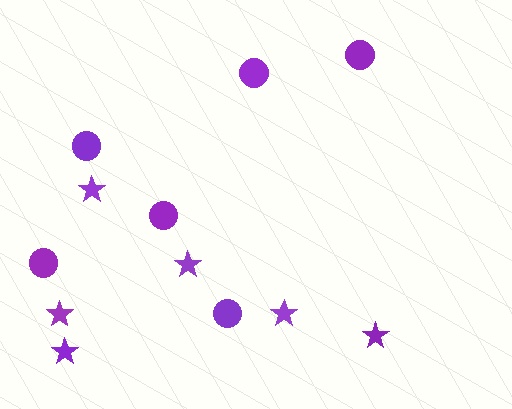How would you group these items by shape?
There are 2 groups: one group of stars (6) and one group of circles (6).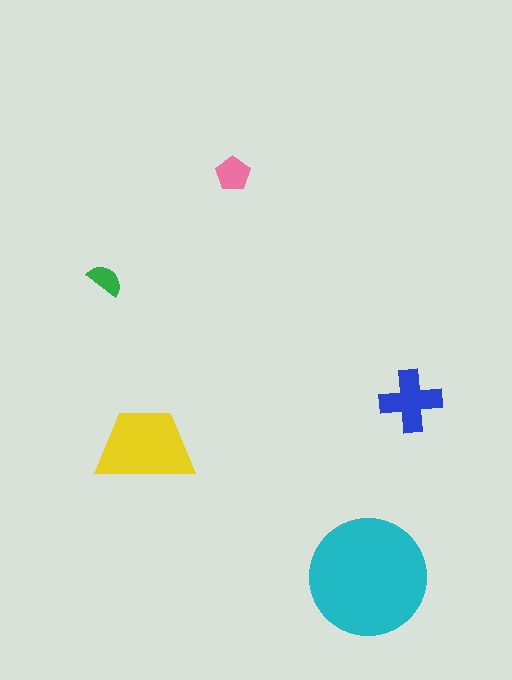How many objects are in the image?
There are 5 objects in the image.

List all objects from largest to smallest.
The cyan circle, the yellow trapezoid, the blue cross, the pink pentagon, the green semicircle.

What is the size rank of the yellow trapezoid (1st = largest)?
2nd.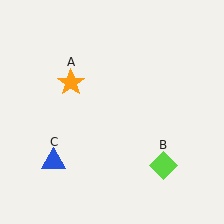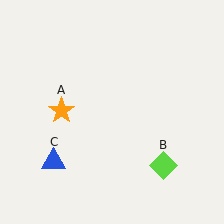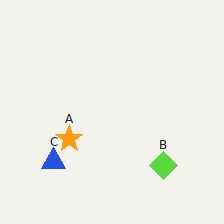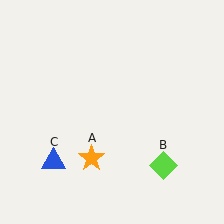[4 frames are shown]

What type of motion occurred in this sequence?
The orange star (object A) rotated counterclockwise around the center of the scene.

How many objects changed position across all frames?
1 object changed position: orange star (object A).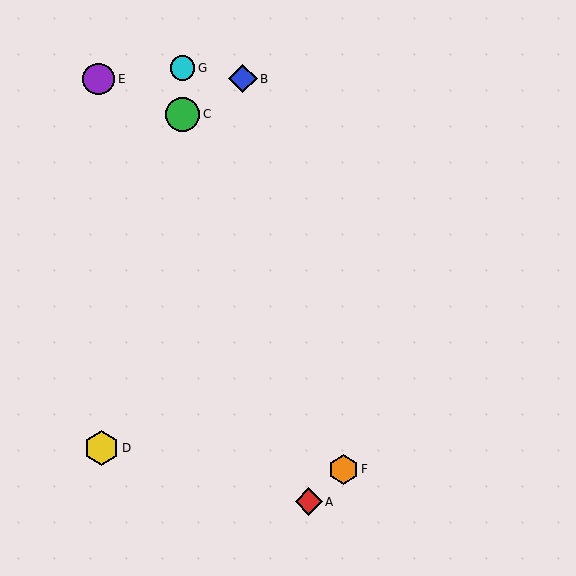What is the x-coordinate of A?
Object A is at x≈309.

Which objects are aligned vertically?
Objects C, G are aligned vertically.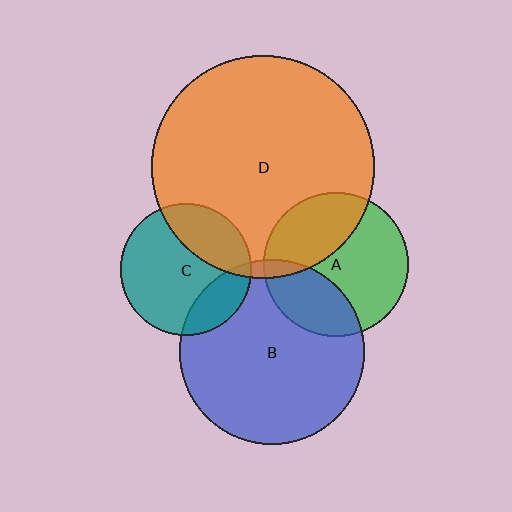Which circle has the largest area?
Circle D (orange).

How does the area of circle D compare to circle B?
Approximately 1.5 times.